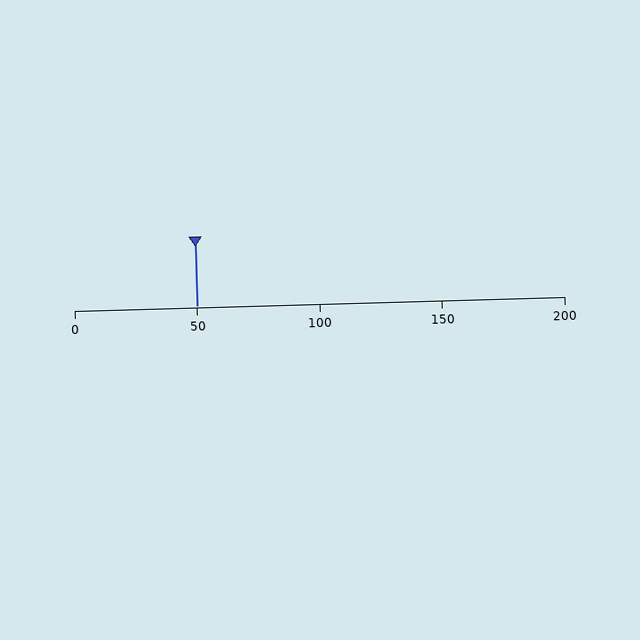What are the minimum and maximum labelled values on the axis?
The axis runs from 0 to 200.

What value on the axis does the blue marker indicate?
The marker indicates approximately 50.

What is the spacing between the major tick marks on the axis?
The major ticks are spaced 50 apart.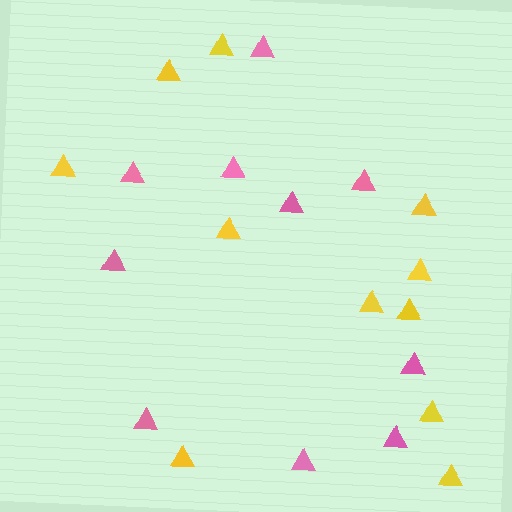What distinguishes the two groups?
There are 2 groups: one group of yellow triangles (11) and one group of pink triangles (10).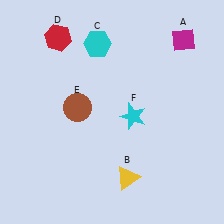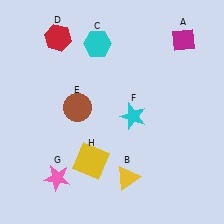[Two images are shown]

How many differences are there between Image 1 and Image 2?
There are 2 differences between the two images.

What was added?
A pink star (G), a yellow square (H) were added in Image 2.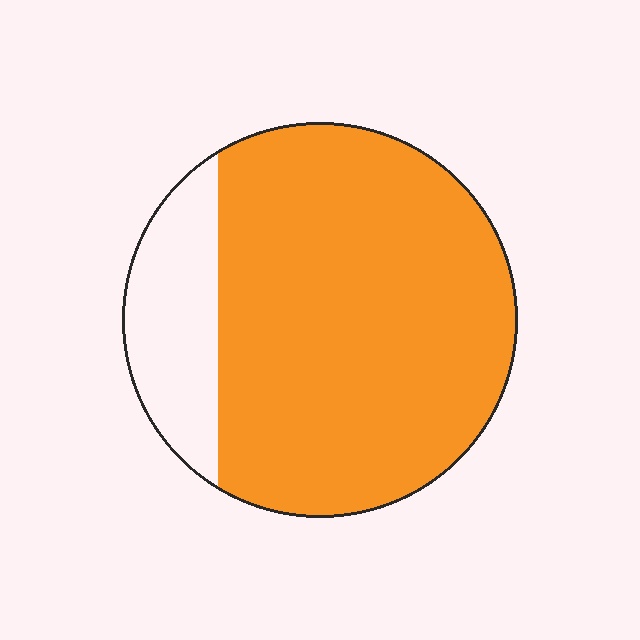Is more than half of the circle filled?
Yes.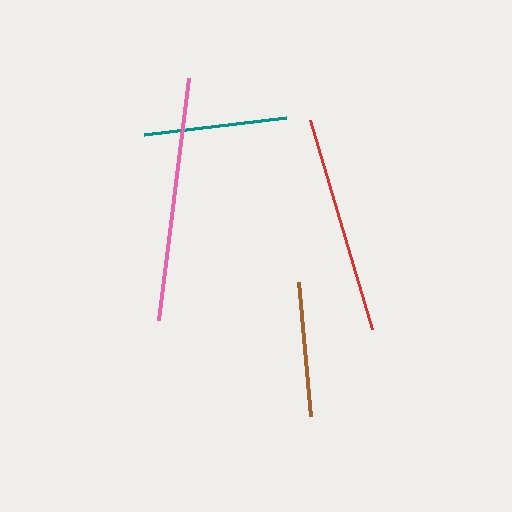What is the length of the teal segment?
The teal segment is approximately 143 pixels long.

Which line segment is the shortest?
The brown line is the shortest at approximately 135 pixels.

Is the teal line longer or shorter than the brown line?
The teal line is longer than the brown line.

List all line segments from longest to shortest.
From longest to shortest: pink, red, teal, brown.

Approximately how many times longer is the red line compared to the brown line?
The red line is approximately 1.6 times the length of the brown line.